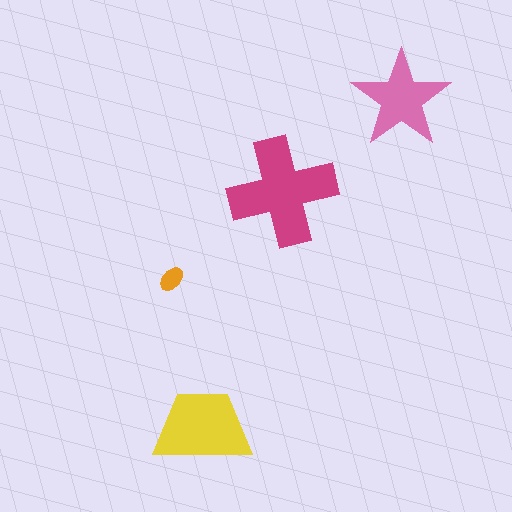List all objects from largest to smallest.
The magenta cross, the yellow trapezoid, the pink star, the orange ellipse.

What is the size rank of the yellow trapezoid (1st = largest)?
2nd.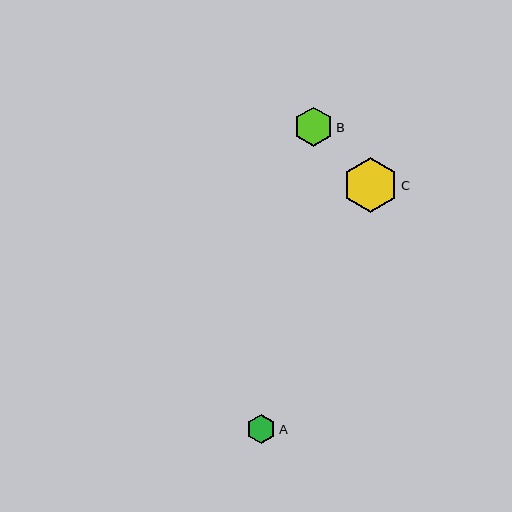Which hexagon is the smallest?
Hexagon A is the smallest with a size of approximately 29 pixels.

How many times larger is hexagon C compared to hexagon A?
Hexagon C is approximately 1.9 times the size of hexagon A.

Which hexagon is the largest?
Hexagon C is the largest with a size of approximately 55 pixels.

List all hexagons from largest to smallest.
From largest to smallest: C, B, A.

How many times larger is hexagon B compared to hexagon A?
Hexagon B is approximately 1.3 times the size of hexagon A.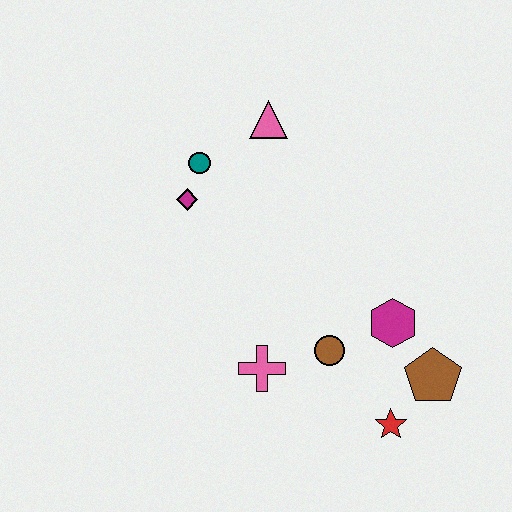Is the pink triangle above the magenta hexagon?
Yes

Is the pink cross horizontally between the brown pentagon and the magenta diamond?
Yes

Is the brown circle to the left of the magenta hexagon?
Yes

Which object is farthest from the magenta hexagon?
The teal circle is farthest from the magenta hexagon.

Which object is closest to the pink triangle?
The teal circle is closest to the pink triangle.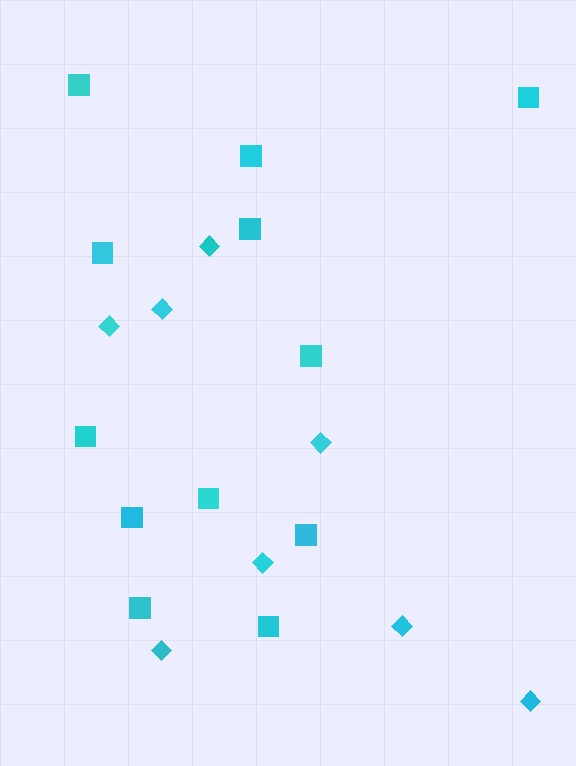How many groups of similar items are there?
There are 2 groups: one group of diamonds (8) and one group of squares (12).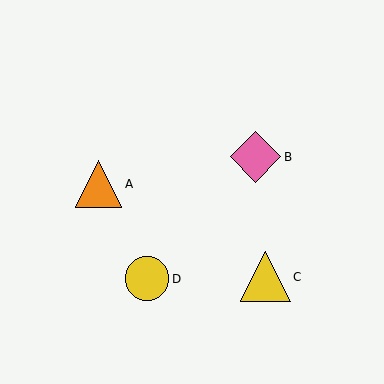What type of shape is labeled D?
Shape D is a yellow circle.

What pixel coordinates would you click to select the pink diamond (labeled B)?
Click at (255, 157) to select the pink diamond B.